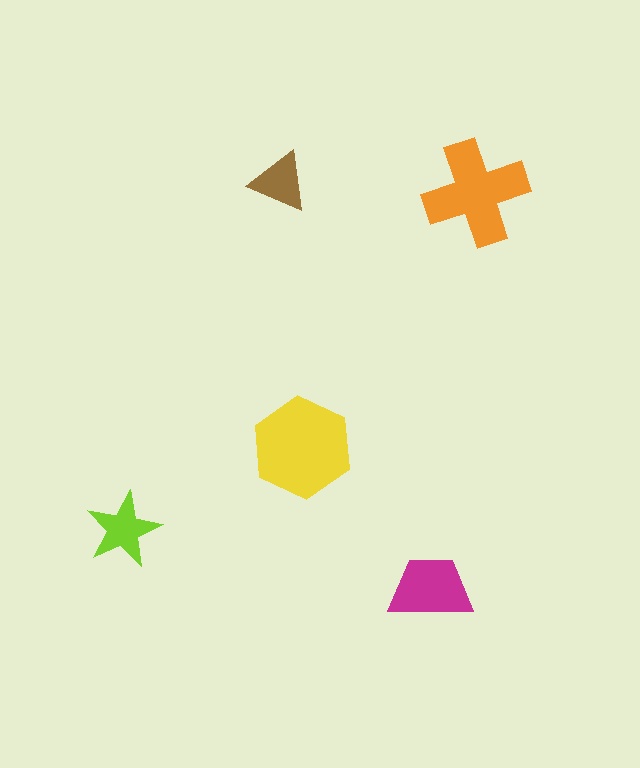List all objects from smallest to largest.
The brown triangle, the lime star, the magenta trapezoid, the orange cross, the yellow hexagon.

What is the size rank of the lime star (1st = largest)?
4th.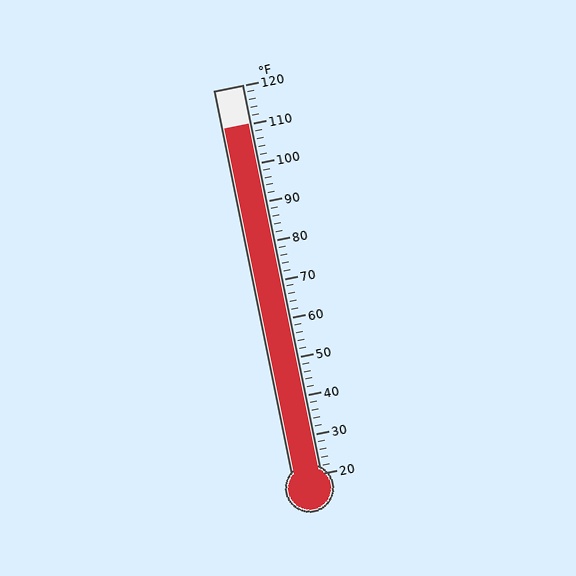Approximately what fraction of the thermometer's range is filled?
The thermometer is filled to approximately 90% of its range.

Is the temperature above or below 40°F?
The temperature is above 40°F.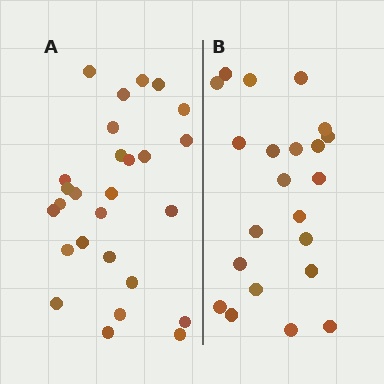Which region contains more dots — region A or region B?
Region A (the left region) has more dots.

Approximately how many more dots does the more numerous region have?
Region A has about 5 more dots than region B.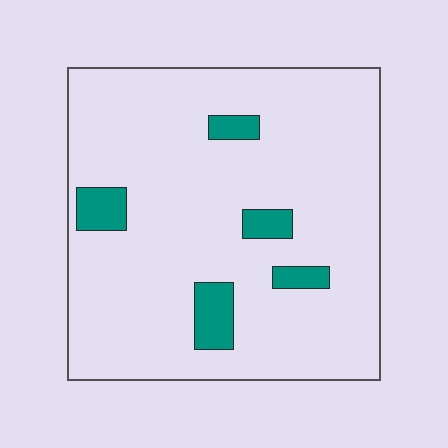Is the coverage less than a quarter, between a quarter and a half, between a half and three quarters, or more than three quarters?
Less than a quarter.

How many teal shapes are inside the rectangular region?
5.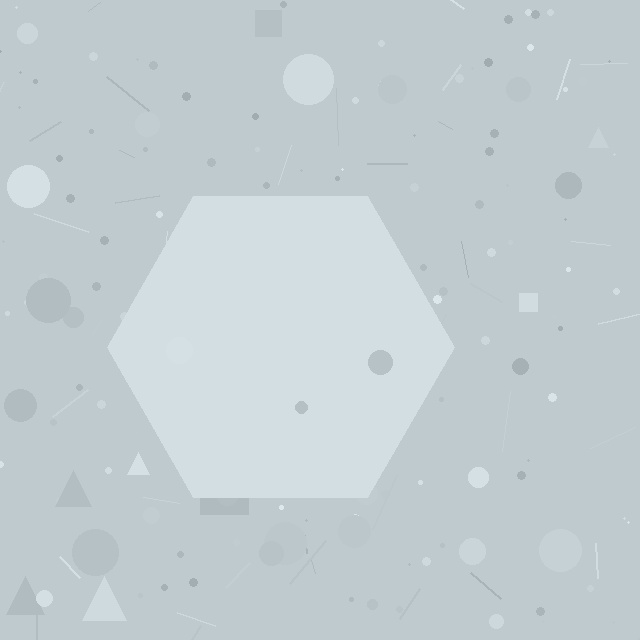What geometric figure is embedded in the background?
A hexagon is embedded in the background.